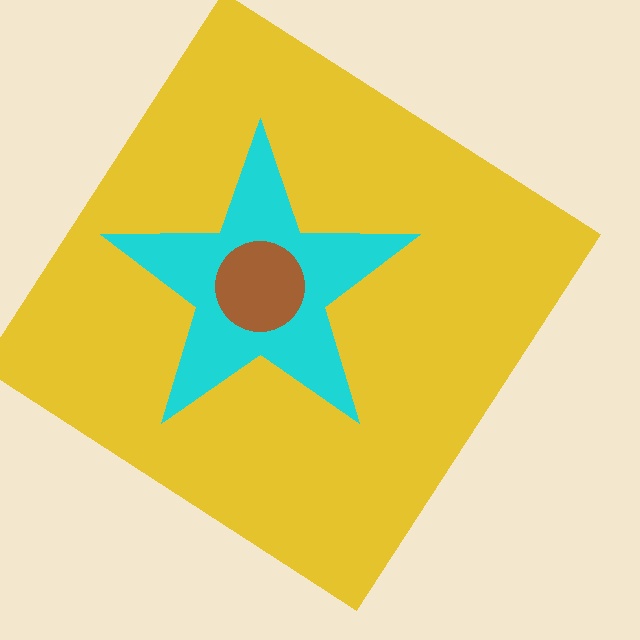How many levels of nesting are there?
3.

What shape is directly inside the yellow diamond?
The cyan star.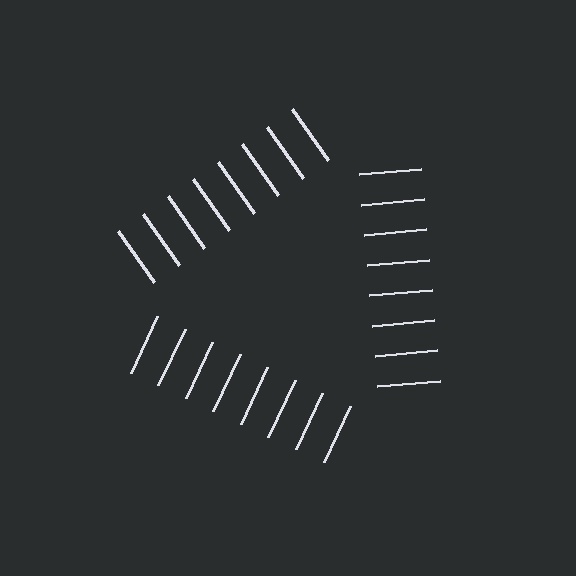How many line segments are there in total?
24 — 8 along each of the 3 edges.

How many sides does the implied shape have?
3 sides — the line-ends trace a triangle.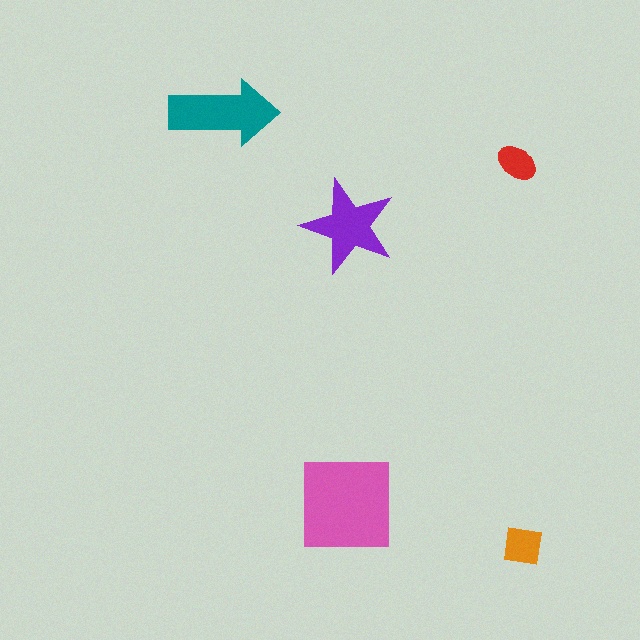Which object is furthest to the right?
The orange square is rightmost.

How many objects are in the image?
There are 5 objects in the image.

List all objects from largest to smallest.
The pink square, the teal arrow, the purple star, the orange square, the red ellipse.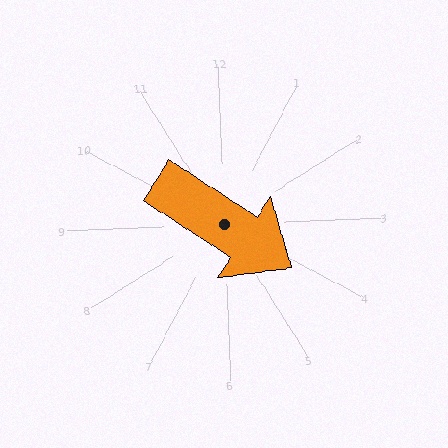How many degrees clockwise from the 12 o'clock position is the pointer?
Approximately 125 degrees.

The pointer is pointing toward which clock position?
Roughly 4 o'clock.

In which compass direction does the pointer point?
Southeast.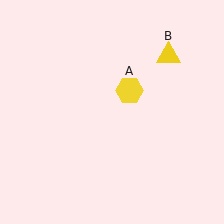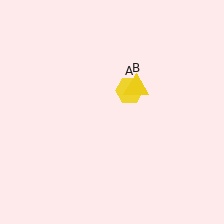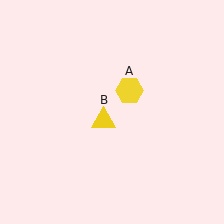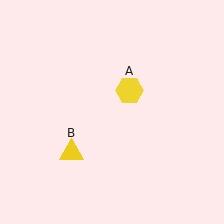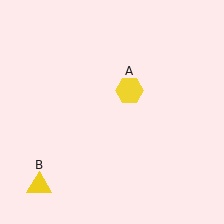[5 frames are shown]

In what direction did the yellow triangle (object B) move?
The yellow triangle (object B) moved down and to the left.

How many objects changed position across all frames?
1 object changed position: yellow triangle (object B).